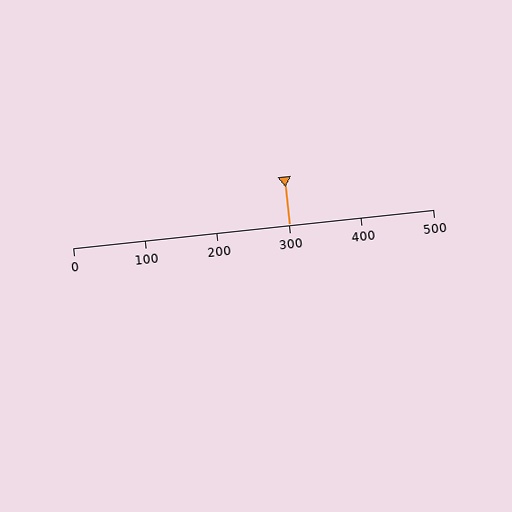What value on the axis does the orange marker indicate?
The marker indicates approximately 300.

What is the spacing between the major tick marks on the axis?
The major ticks are spaced 100 apart.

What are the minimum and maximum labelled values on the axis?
The axis runs from 0 to 500.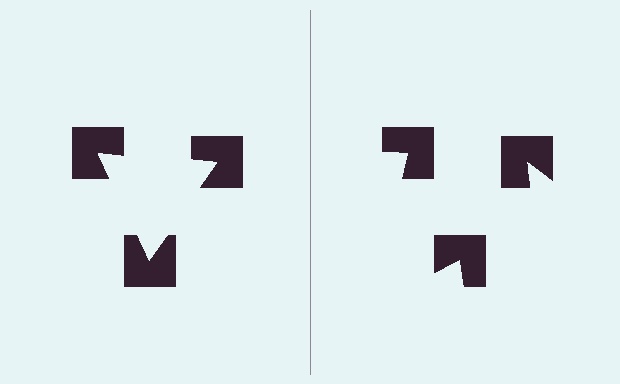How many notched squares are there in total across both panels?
6 — 3 on each side.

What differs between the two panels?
The notched squares are positioned identically on both sides; only the wedge orientations differ. On the left they align to a triangle; on the right they are misaligned.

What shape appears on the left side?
An illusory triangle.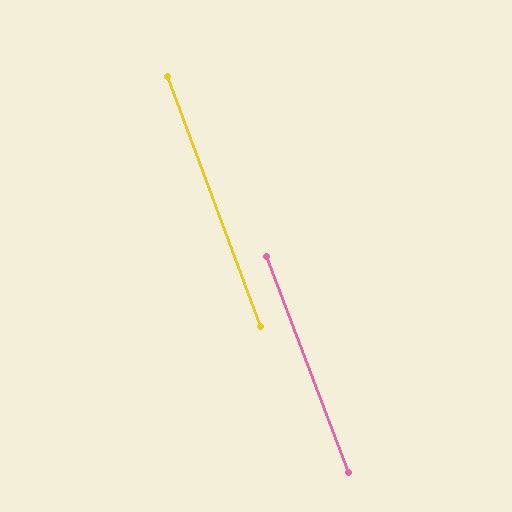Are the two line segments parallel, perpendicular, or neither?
Parallel — their directions differ by only 0.1°.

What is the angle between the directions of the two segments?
Approximately 0 degrees.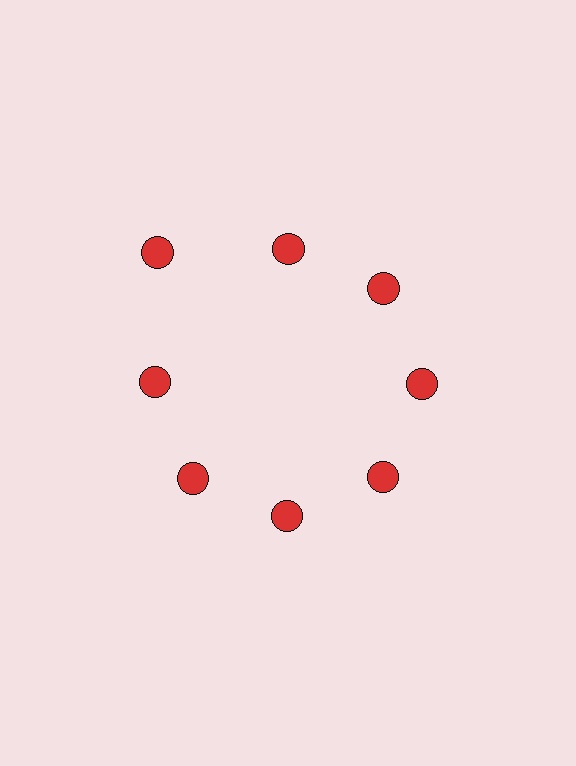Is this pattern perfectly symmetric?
No. The 8 red circles are arranged in a ring, but one element near the 10 o'clock position is pushed outward from the center, breaking the 8-fold rotational symmetry.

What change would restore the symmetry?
The symmetry would be restored by moving it inward, back onto the ring so that all 8 circles sit at equal angles and equal distance from the center.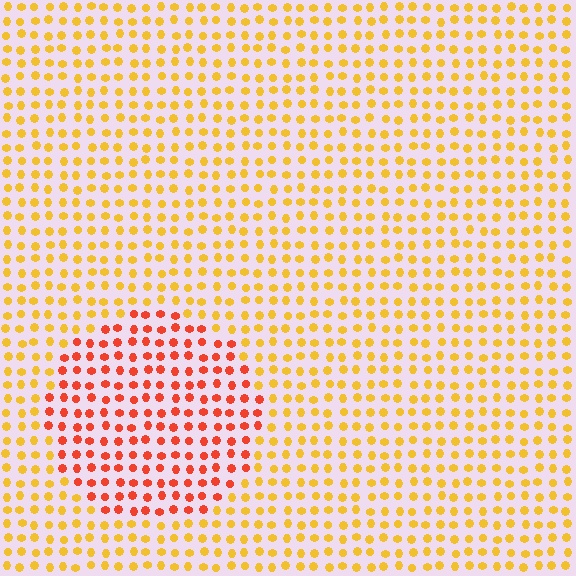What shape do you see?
I see a circle.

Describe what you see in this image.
The image is filled with small yellow elements in a uniform arrangement. A circle-shaped region is visible where the elements are tinted to a slightly different hue, forming a subtle color boundary.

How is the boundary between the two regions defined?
The boundary is defined purely by a slight shift in hue (about 40 degrees). Spacing, size, and orientation are identical on both sides.